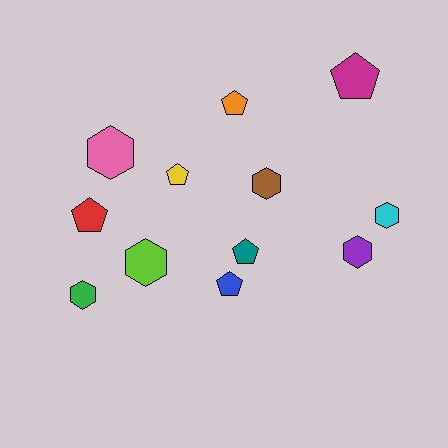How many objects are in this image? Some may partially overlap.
There are 12 objects.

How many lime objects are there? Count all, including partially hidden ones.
There is 1 lime object.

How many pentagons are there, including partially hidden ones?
There are 6 pentagons.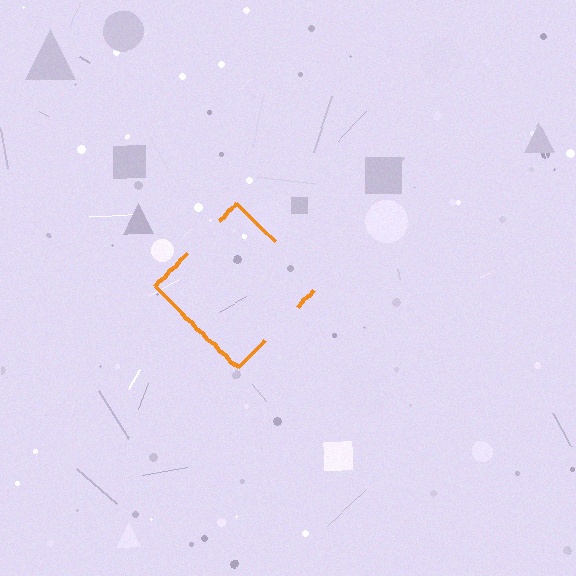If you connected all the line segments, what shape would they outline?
They would outline a diamond.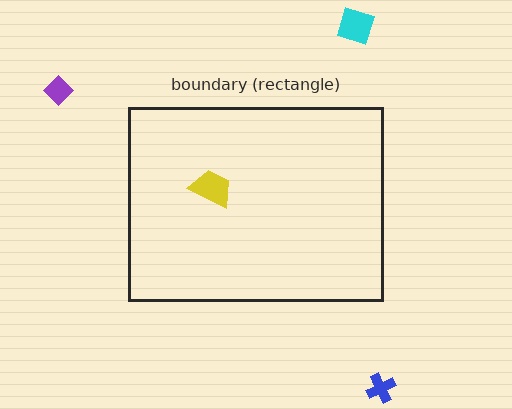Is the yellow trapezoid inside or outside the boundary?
Inside.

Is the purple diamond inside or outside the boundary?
Outside.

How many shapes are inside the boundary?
1 inside, 3 outside.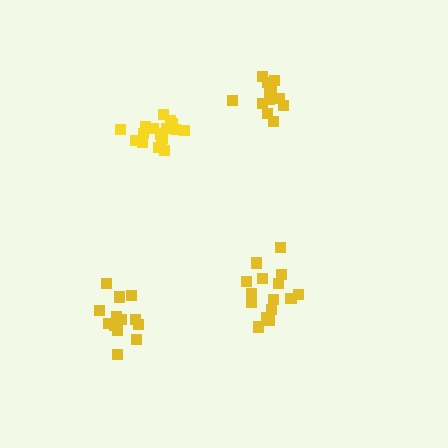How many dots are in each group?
Group 1: 14 dots, Group 2: 15 dots, Group 3: 17 dots, Group 4: 13 dots (59 total).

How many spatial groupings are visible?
There are 4 spatial groupings.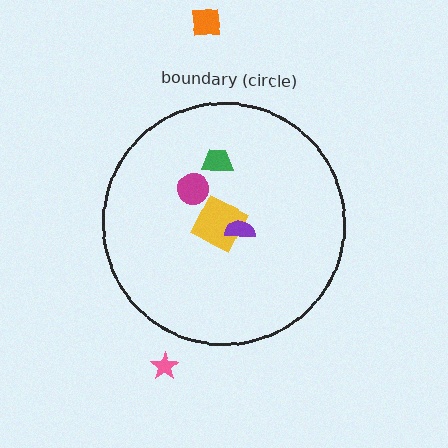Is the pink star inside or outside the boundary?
Outside.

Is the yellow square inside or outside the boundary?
Inside.